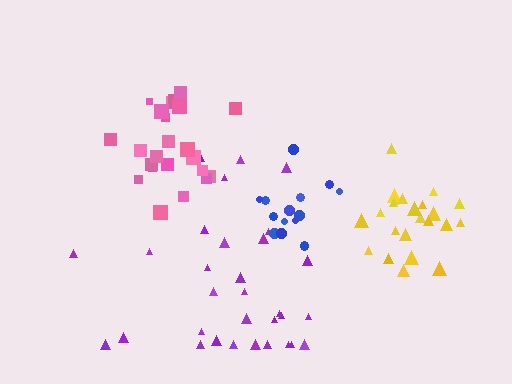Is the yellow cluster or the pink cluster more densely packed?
Yellow.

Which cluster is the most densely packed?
Yellow.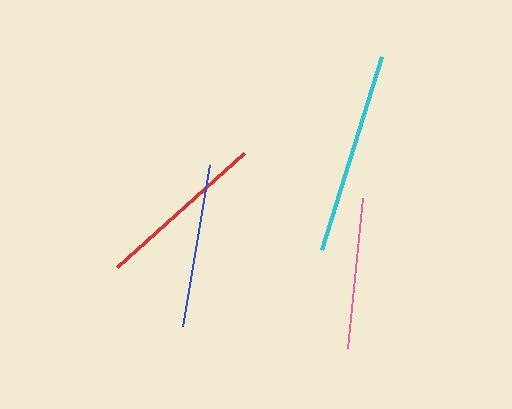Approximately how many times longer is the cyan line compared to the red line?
The cyan line is approximately 1.2 times the length of the red line.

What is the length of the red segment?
The red segment is approximately 171 pixels long.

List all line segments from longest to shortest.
From longest to shortest: cyan, red, blue, pink.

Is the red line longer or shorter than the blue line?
The red line is longer than the blue line.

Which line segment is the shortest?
The pink line is the shortest at approximately 150 pixels.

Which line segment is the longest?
The cyan line is the longest at approximately 203 pixels.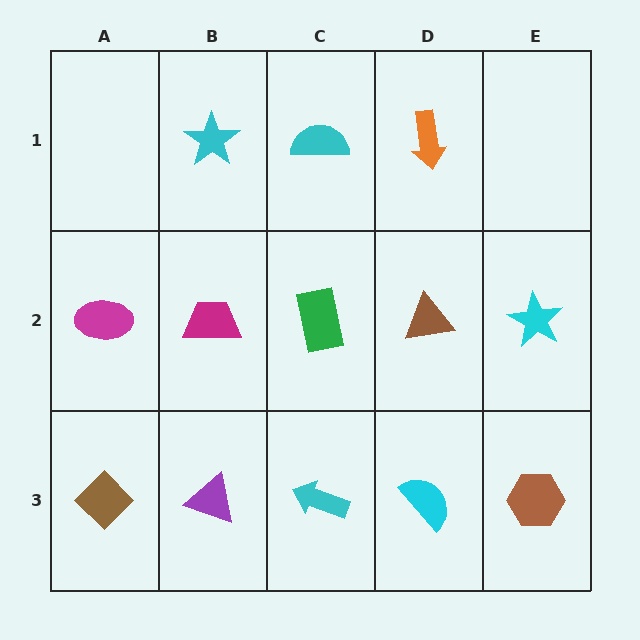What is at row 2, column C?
A green rectangle.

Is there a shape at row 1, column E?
No, that cell is empty.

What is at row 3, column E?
A brown hexagon.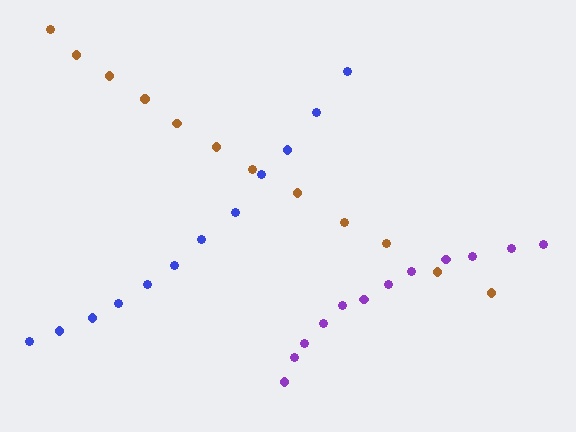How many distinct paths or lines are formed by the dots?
There are 3 distinct paths.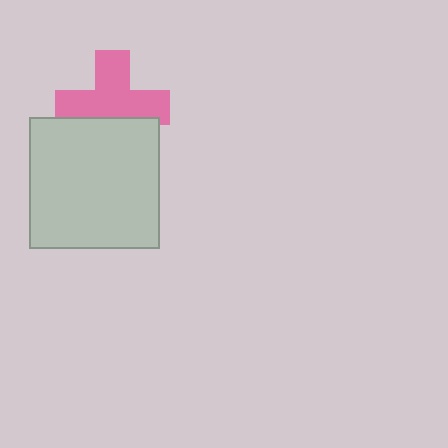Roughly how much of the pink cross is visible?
Most of it is visible (roughly 68%).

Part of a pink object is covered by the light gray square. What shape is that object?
It is a cross.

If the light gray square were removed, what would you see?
You would see the complete pink cross.